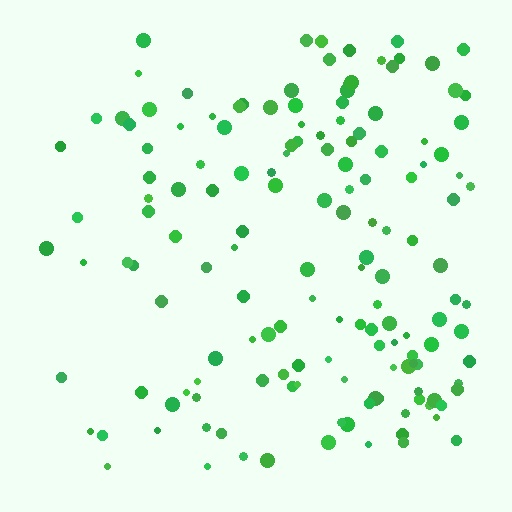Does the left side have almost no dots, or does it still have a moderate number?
Still a moderate number, just noticeably fewer than the right.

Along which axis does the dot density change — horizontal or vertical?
Horizontal.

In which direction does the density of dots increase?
From left to right, with the right side densest.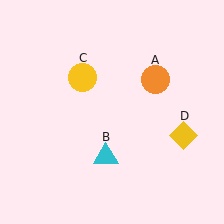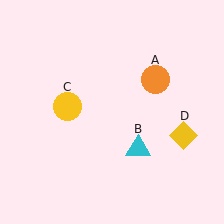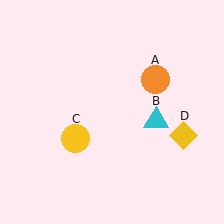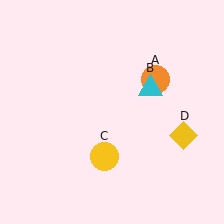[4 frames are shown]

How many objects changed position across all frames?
2 objects changed position: cyan triangle (object B), yellow circle (object C).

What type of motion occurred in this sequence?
The cyan triangle (object B), yellow circle (object C) rotated counterclockwise around the center of the scene.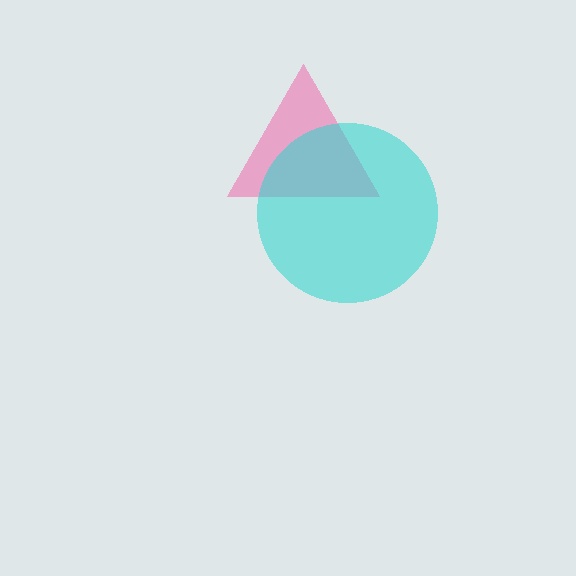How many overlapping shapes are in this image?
There are 2 overlapping shapes in the image.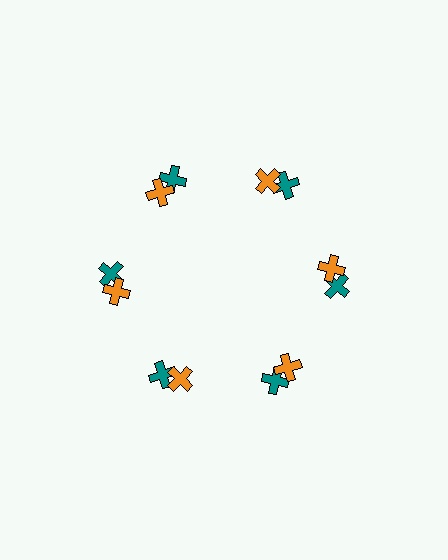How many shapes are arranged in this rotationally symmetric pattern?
There are 12 shapes, arranged in 6 groups of 2.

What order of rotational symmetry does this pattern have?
This pattern has 6-fold rotational symmetry.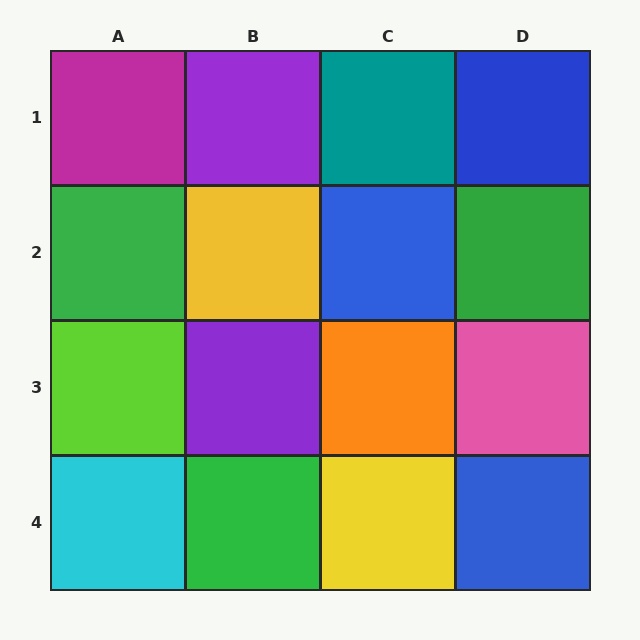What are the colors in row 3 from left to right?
Lime, purple, orange, pink.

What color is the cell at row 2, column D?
Green.